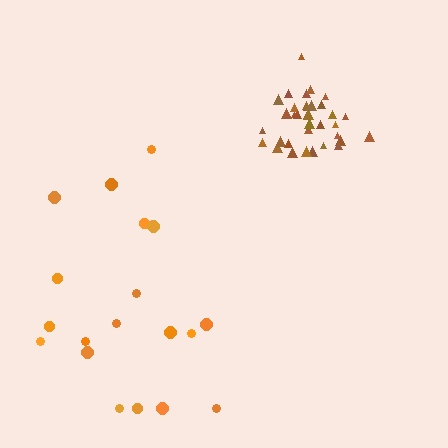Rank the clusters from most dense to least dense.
brown, orange.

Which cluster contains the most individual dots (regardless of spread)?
Brown (35).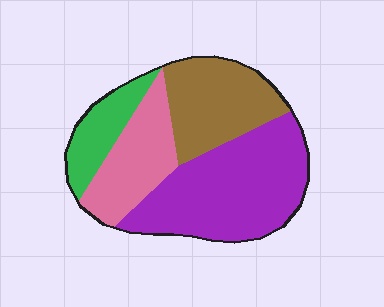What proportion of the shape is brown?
Brown covers 25% of the shape.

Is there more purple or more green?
Purple.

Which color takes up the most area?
Purple, at roughly 40%.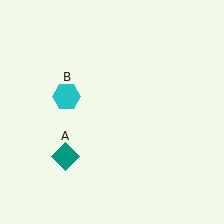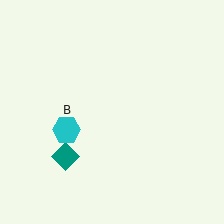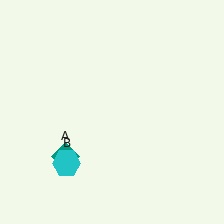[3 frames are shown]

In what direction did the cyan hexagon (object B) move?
The cyan hexagon (object B) moved down.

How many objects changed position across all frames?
1 object changed position: cyan hexagon (object B).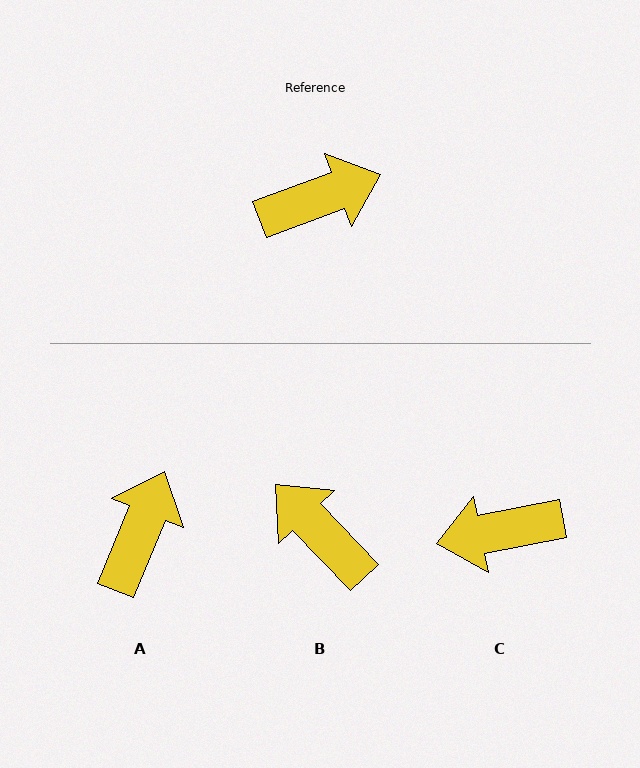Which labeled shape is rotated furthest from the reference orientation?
C, about 170 degrees away.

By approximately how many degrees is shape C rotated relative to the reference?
Approximately 170 degrees counter-clockwise.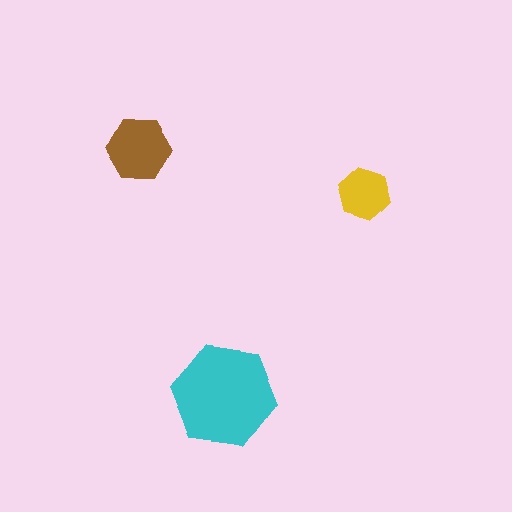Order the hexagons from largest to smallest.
the cyan one, the brown one, the yellow one.